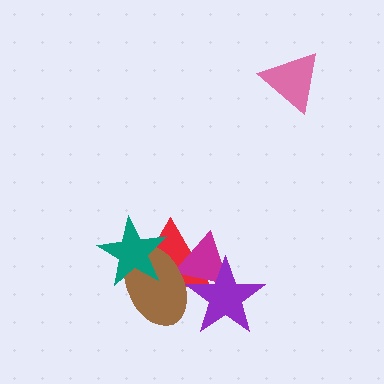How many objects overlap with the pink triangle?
0 objects overlap with the pink triangle.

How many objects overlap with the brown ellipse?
4 objects overlap with the brown ellipse.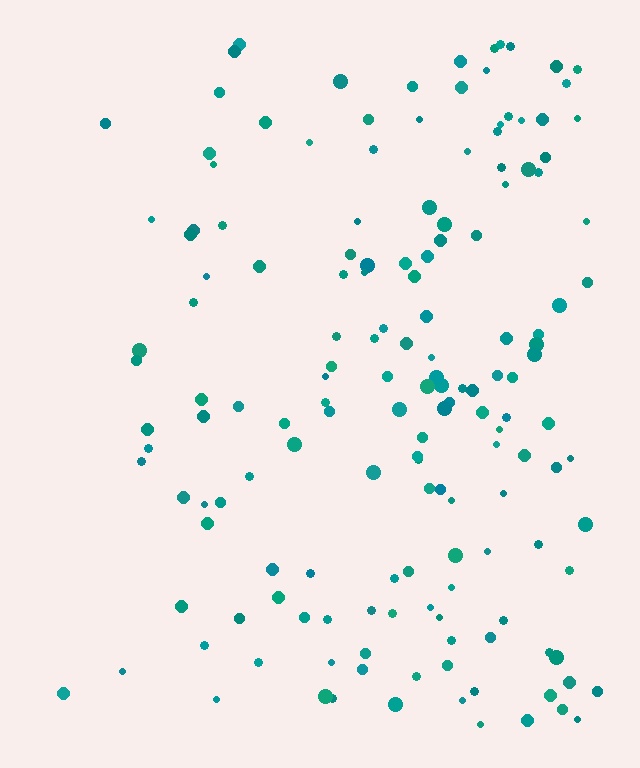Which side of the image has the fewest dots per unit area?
The left.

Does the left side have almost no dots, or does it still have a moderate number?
Still a moderate number, just noticeably fewer than the right.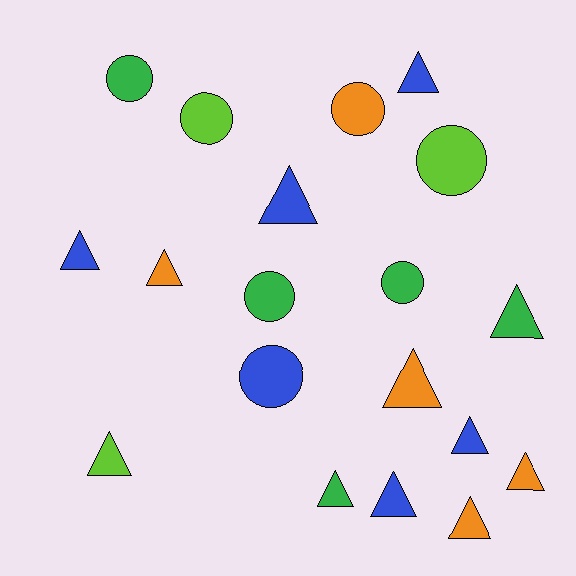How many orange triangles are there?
There are 4 orange triangles.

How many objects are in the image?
There are 19 objects.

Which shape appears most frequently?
Triangle, with 12 objects.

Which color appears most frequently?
Blue, with 6 objects.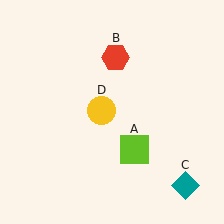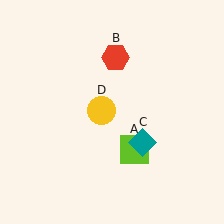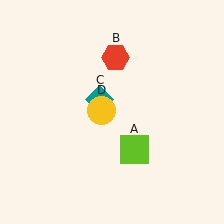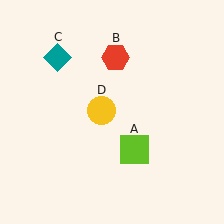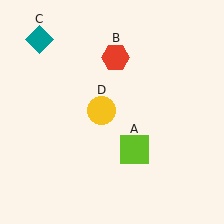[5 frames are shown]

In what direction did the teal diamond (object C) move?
The teal diamond (object C) moved up and to the left.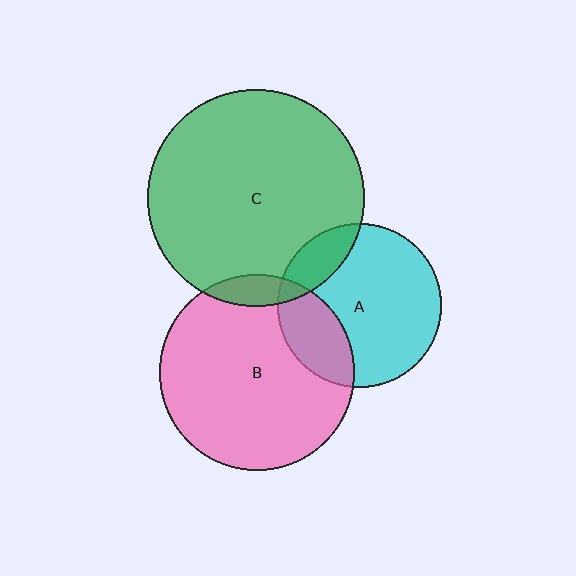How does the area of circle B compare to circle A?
Approximately 1.4 times.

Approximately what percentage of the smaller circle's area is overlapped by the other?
Approximately 15%.